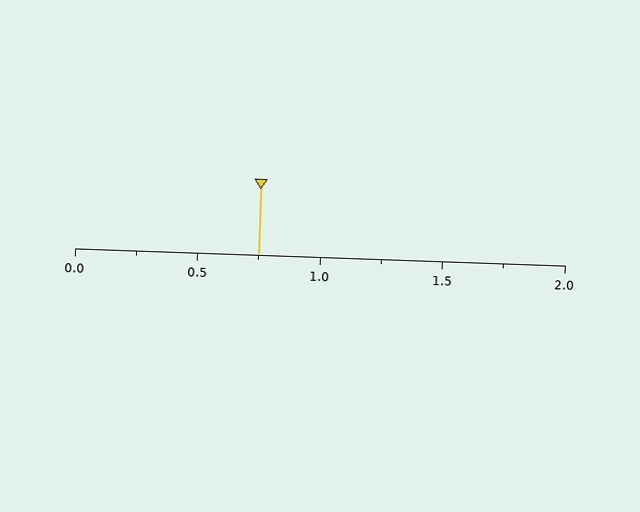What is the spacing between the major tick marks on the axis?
The major ticks are spaced 0.5 apart.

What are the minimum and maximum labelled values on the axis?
The axis runs from 0.0 to 2.0.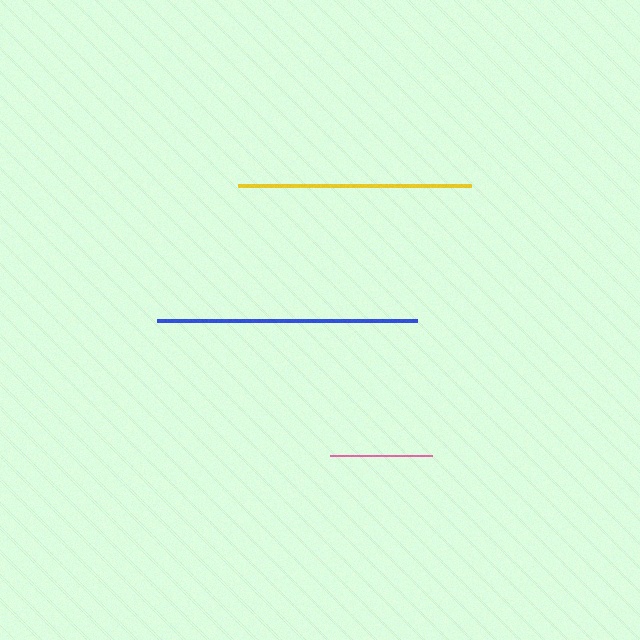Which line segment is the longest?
The blue line is the longest at approximately 260 pixels.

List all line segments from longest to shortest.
From longest to shortest: blue, yellow, pink.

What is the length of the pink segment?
The pink segment is approximately 102 pixels long.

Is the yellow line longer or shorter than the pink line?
The yellow line is longer than the pink line.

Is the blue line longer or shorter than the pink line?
The blue line is longer than the pink line.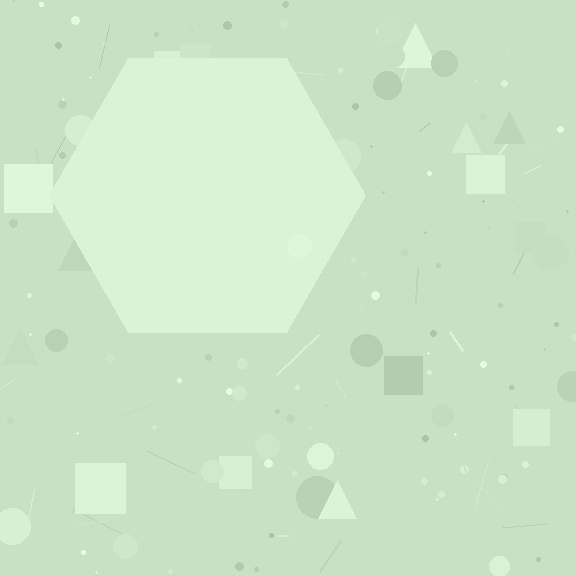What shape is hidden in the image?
A hexagon is hidden in the image.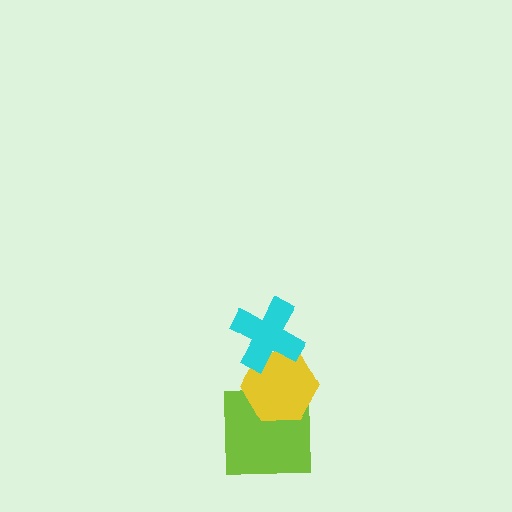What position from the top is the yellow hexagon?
The yellow hexagon is 2nd from the top.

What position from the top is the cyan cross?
The cyan cross is 1st from the top.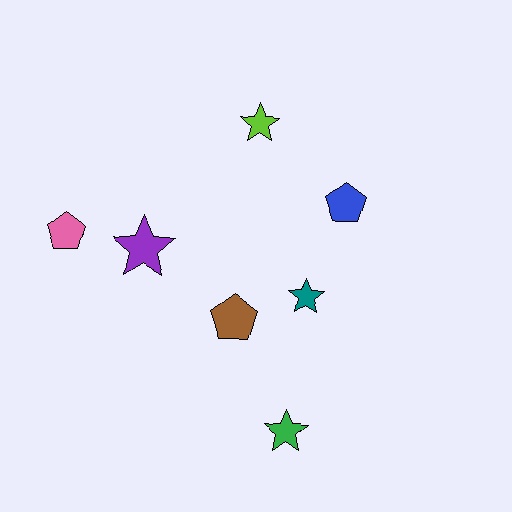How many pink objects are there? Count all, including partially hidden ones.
There is 1 pink object.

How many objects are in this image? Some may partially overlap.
There are 7 objects.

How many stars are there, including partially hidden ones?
There are 4 stars.